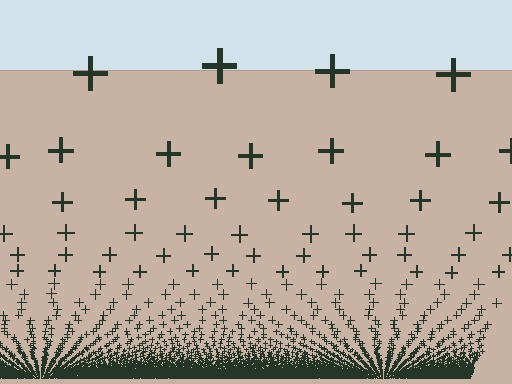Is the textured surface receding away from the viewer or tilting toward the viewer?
The surface appears to tilt toward the viewer. Texture elements get larger and sparser toward the top.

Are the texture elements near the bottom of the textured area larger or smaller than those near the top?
Smaller. The gradient is inverted — elements near the bottom are smaller and denser.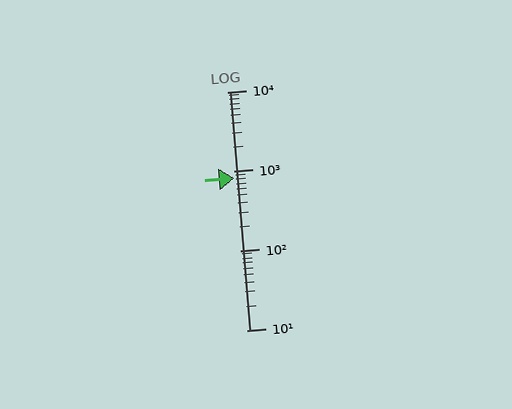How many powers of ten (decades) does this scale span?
The scale spans 3 decades, from 10 to 10000.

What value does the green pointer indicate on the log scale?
The pointer indicates approximately 810.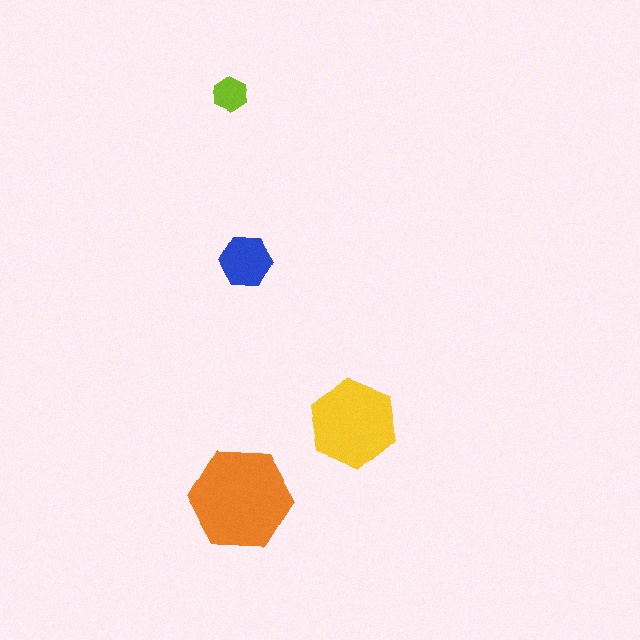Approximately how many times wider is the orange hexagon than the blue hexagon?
About 2 times wider.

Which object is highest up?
The lime hexagon is topmost.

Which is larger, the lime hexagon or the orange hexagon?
The orange one.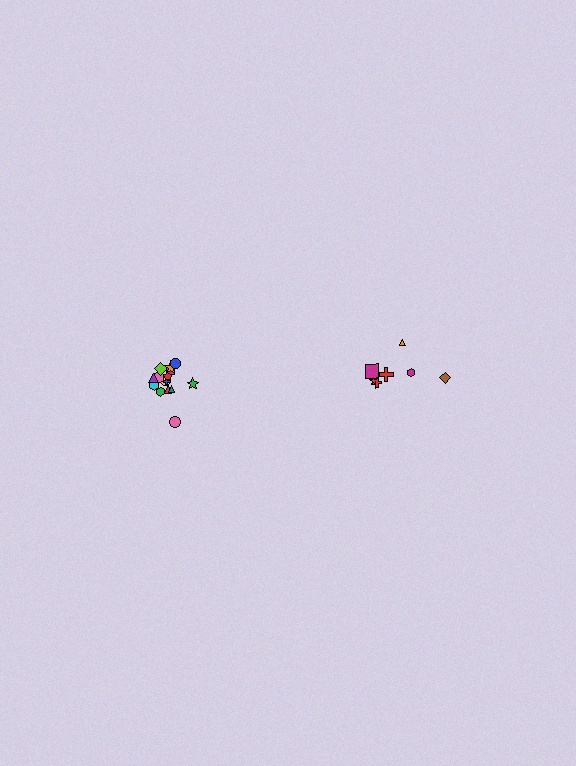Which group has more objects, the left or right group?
The left group.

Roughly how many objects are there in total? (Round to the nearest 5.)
Roughly 20 objects in total.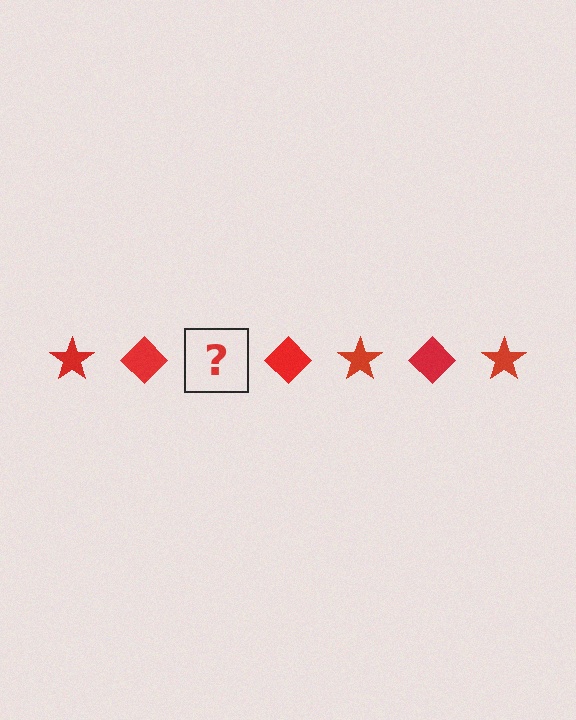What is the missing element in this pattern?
The missing element is a red star.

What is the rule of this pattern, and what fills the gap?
The rule is that the pattern cycles through star, diamond shapes in red. The gap should be filled with a red star.